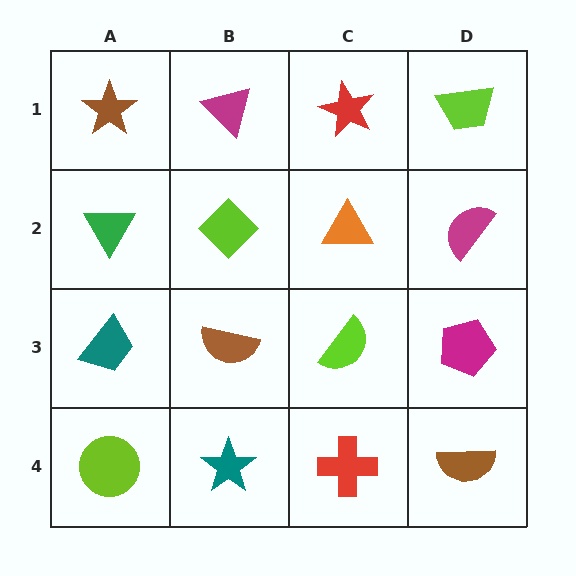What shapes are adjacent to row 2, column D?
A lime trapezoid (row 1, column D), a magenta pentagon (row 3, column D), an orange triangle (row 2, column C).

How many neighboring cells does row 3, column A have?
3.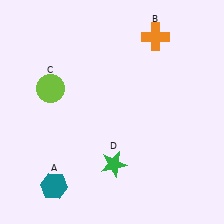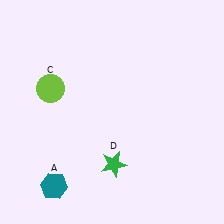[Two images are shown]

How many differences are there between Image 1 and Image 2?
There is 1 difference between the two images.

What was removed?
The orange cross (B) was removed in Image 2.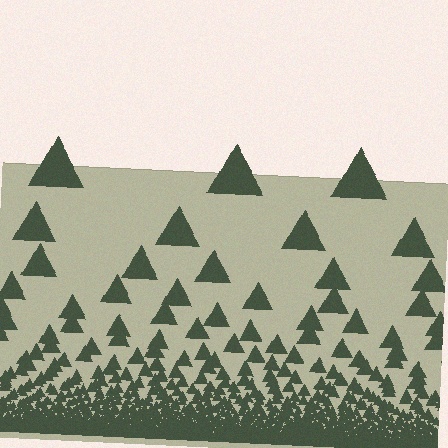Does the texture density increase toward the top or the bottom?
Density increases toward the bottom.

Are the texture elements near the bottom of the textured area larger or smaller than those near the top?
Smaller. The gradient is inverted — elements near the bottom are smaller and denser.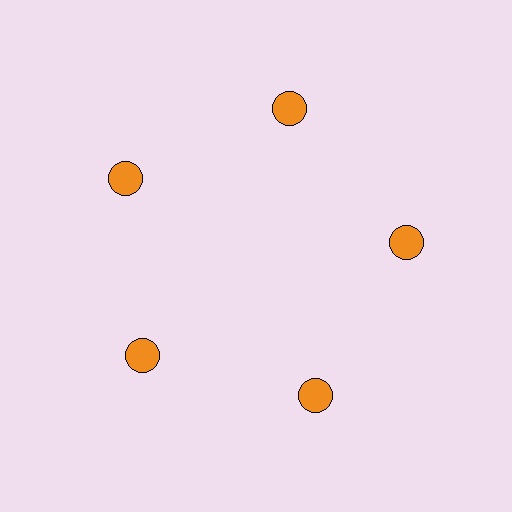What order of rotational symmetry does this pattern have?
This pattern has 5-fold rotational symmetry.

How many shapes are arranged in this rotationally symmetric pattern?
There are 5 shapes, arranged in 5 groups of 1.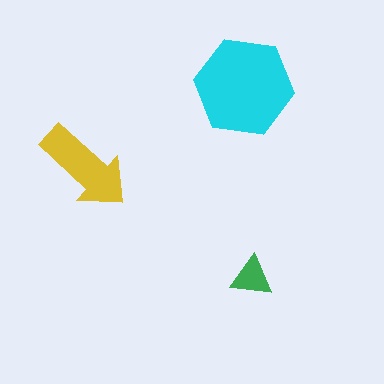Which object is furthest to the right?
The green triangle is rightmost.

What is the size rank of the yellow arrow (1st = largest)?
2nd.